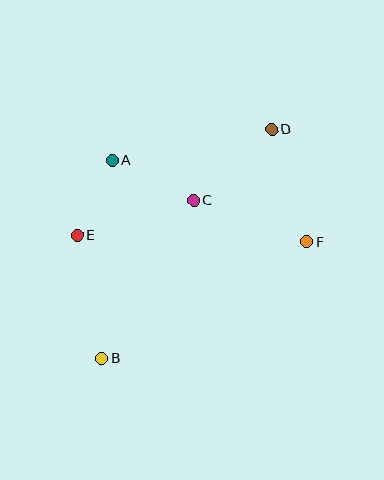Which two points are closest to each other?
Points A and E are closest to each other.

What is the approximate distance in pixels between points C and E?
The distance between C and E is approximately 122 pixels.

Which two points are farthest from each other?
Points B and D are farthest from each other.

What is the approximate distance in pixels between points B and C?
The distance between B and C is approximately 183 pixels.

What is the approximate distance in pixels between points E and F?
The distance between E and F is approximately 230 pixels.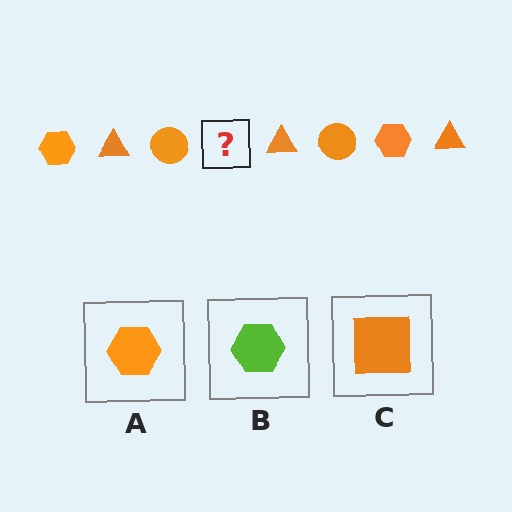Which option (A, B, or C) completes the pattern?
A.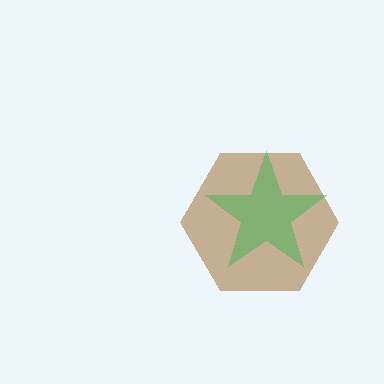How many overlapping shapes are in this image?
There are 2 overlapping shapes in the image.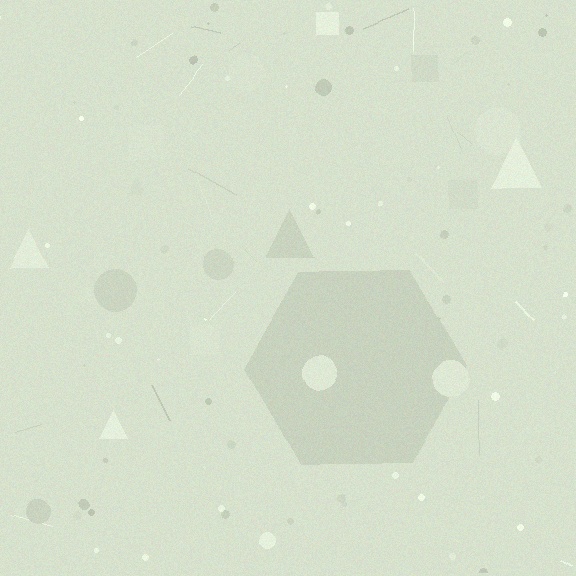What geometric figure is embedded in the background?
A hexagon is embedded in the background.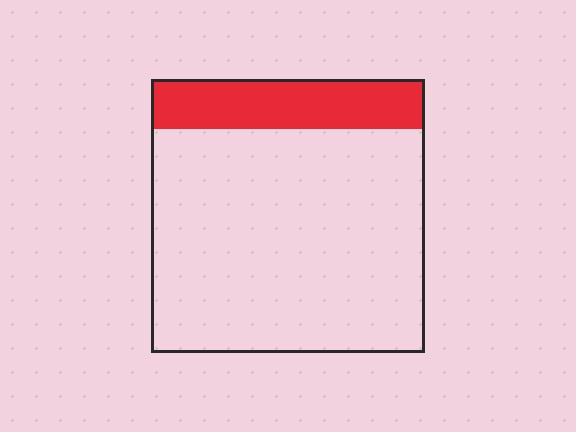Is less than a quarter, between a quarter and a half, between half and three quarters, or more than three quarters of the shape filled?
Less than a quarter.